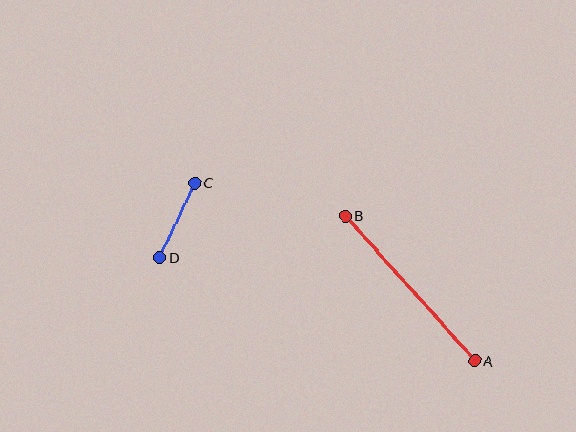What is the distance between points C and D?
The distance is approximately 82 pixels.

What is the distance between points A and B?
The distance is approximately 194 pixels.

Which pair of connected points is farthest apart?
Points A and B are farthest apart.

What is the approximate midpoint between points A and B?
The midpoint is at approximately (410, 288) pixels.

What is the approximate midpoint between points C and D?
The midpoint is at approximately (177, 220) pixels.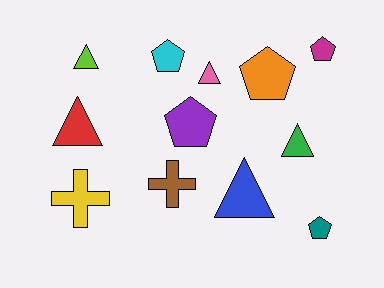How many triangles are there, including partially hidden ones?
There are 5 triangles.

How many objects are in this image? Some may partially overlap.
There are 12 objects.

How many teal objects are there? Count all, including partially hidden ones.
There is 1 teal object.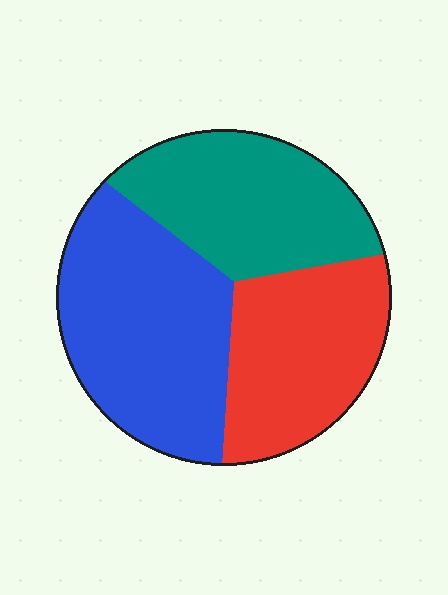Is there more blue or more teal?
Blue.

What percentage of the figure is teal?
Teal takes up about one third (1/3) of the figure.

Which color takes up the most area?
Blue, at roughly 40%.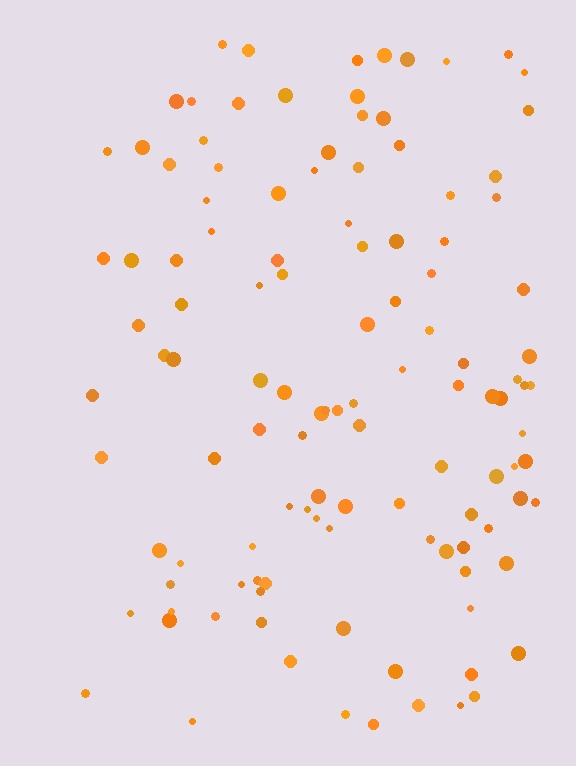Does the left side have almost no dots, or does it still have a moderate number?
Still a moderate number, just noticeably fewer than the right.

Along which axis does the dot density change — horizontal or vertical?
Horizontal.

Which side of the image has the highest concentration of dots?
The right.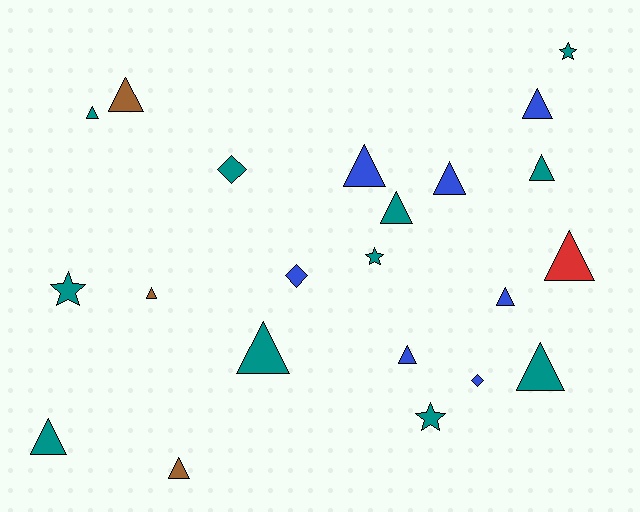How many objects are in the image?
There are 22 objects.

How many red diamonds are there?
There are no red diamonds.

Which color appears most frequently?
Teal, with 11 objects.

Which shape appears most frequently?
Triangle, with 15 objects.